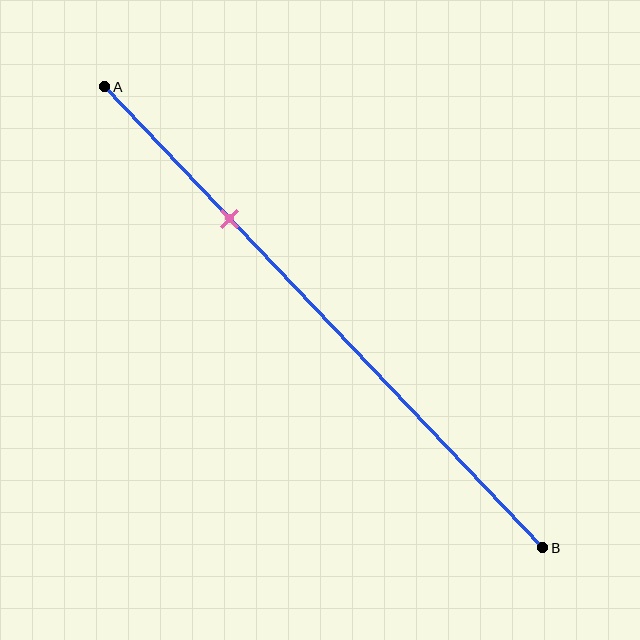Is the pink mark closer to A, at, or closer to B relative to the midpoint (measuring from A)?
The pink mark is closer to point A than the midpoint of segment AB.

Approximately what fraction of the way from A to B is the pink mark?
The pink mark is approximately 30% of the way from A to B.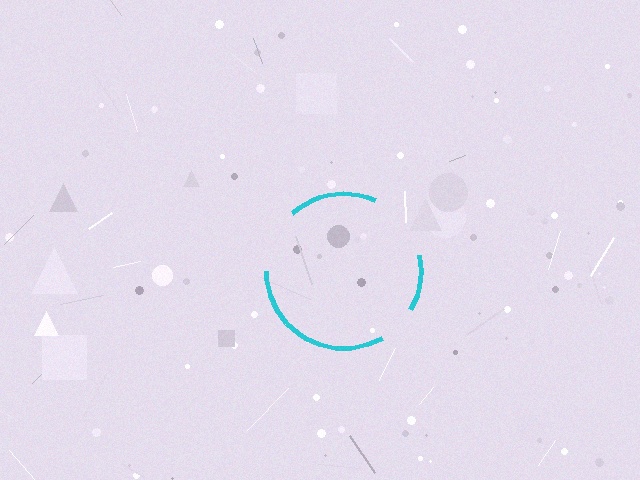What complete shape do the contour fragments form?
The contour fragments form a circle.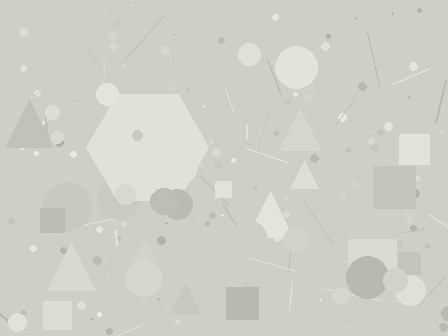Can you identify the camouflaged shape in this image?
The camouflaged shape is a hexagon.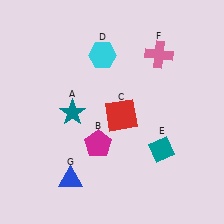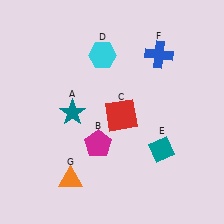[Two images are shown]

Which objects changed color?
F changed from pink to blue. G changed from blue to orange.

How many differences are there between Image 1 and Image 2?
There are 2 differences between the two images.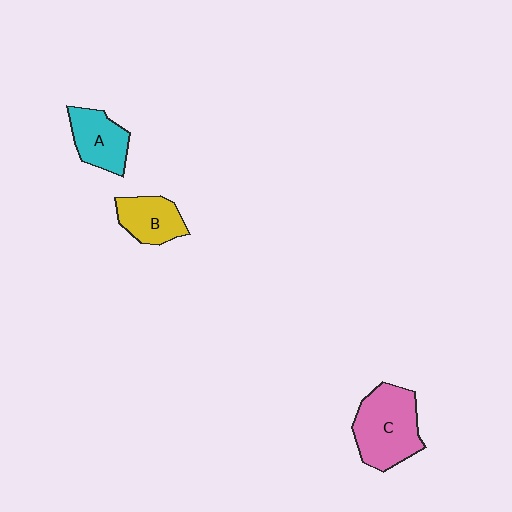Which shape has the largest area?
Shape C (pink).